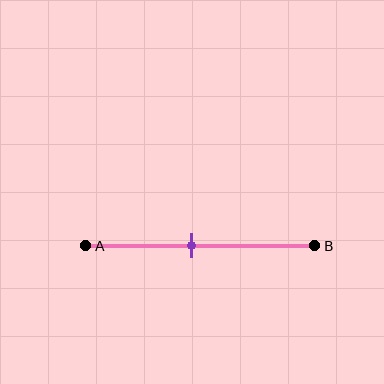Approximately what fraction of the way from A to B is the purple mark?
The purple mark is approximately 45% of the way from A to B.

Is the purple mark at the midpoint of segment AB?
No, the mark is at about 45% from A, not at the 50% midpoint.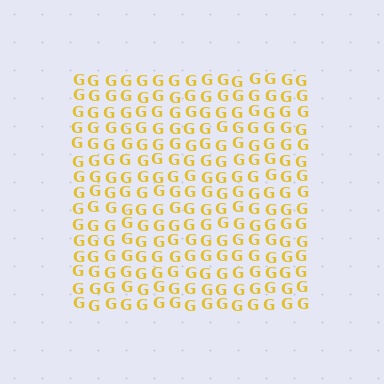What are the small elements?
The small elements are letter G's.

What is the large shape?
The large shape is a square.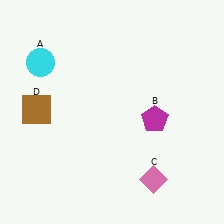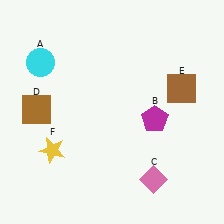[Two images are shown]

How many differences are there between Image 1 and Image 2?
There are 2 differences between the two images.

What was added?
A brown square (E), a yellow star (F) were added in Image 2.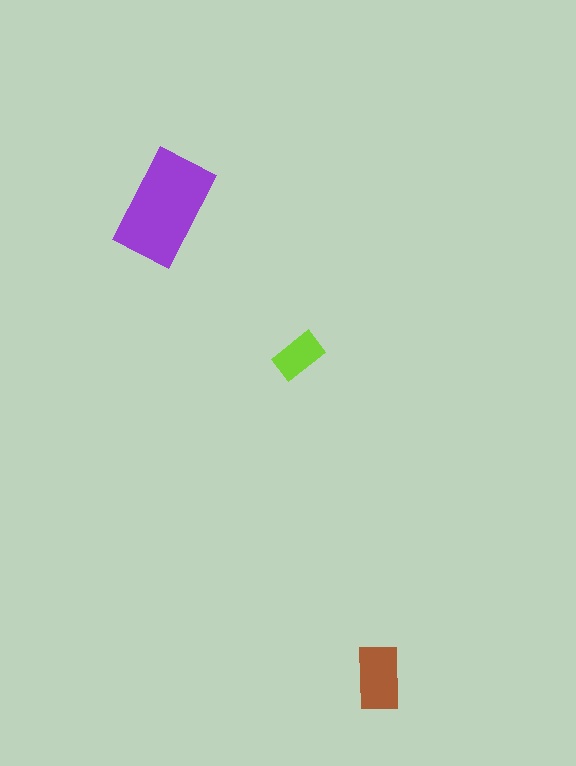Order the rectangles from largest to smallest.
the purple one, the brown one, the lime one.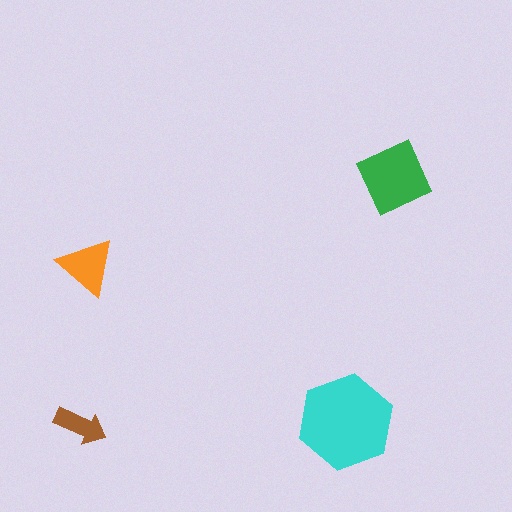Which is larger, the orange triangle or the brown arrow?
The orange triangle.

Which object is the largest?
The cyan hexagon.